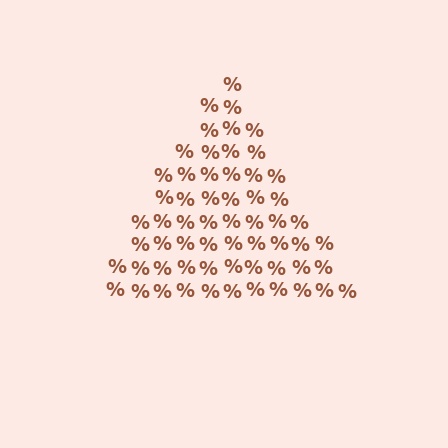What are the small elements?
The small elements are percent signs.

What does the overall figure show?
The overall figure shows a triangle.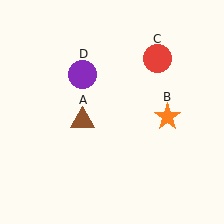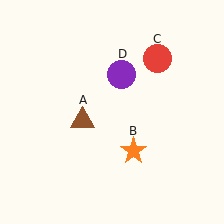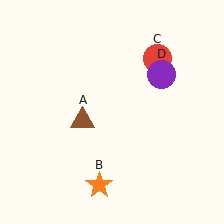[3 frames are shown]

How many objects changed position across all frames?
2 objects changed position: orange star (object B), purple circle (object D).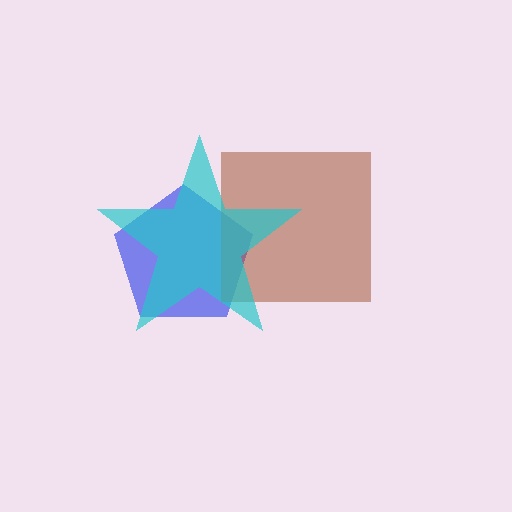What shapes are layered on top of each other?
The layered shapes are: a blue pentagon, a brown square, a cyan star.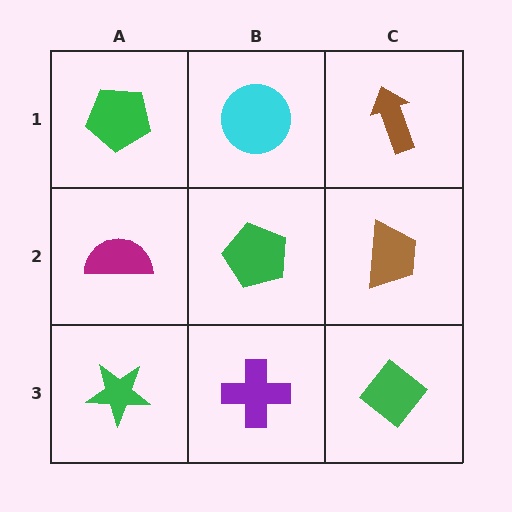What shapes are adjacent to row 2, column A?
A green pentagon (row 1, column A), a green star (row 3, column A), a green pentagon (row 2, column B).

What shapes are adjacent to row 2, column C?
A brown arrow (row 1, column C), a green diamond (row 3, column C), a green pentagon (row 2, column B).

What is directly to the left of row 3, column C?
A purple cross.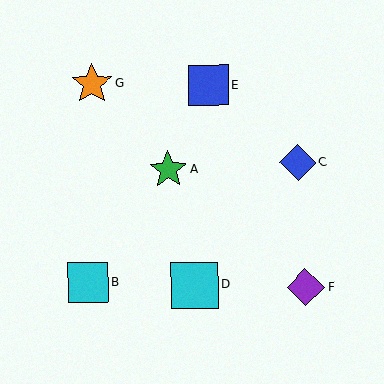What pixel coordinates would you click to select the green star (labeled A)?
Click at (168, 170) to select the green star A.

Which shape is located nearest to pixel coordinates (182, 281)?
The cyan square (labeled D) at (195, 285) is nearest to that location.